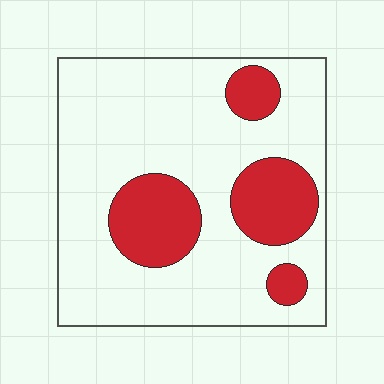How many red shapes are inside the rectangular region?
4.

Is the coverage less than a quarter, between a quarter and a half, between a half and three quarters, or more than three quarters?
Less than a quarter.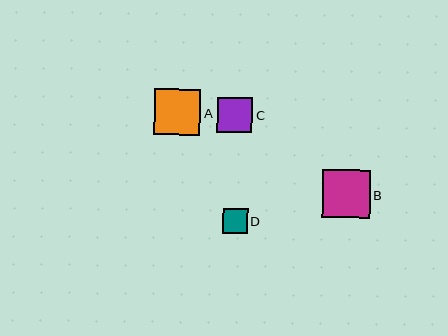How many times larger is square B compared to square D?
Square B is approximately 1.9 times the size of square D.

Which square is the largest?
Square B is the largest with a size of approximately 48 pixels.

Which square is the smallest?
Square D is the smallest with a size of approximately 25 pixels.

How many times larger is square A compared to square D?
Square A is approximately 1.8 times the size of square D.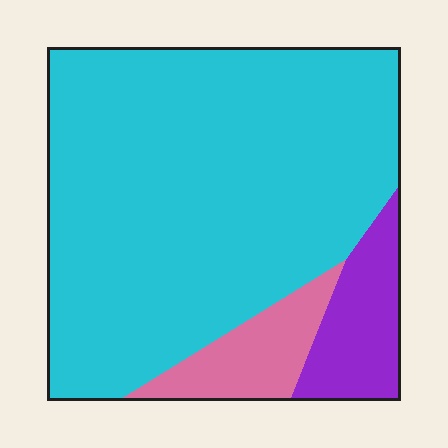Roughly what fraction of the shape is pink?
Pink covers around 10% of the shape.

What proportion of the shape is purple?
Purple takes up about one tenth (1/10) of the shape.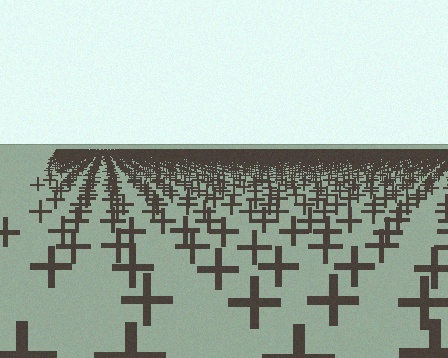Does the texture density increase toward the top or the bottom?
Density increases toward the top.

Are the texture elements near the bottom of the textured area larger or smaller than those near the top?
Larger. Near the bottom, elements are closer to the viewer and appear at a bigger on-screen size.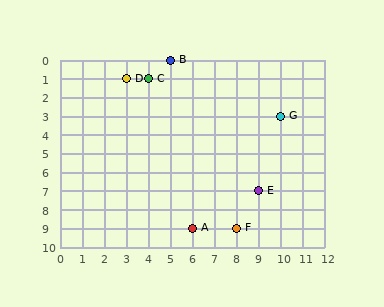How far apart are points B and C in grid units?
Points B and C are 1 column and 1 row apart (about 1.4 grid units diagonally).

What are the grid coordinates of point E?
Point E is at grid coordinates (9, 7).